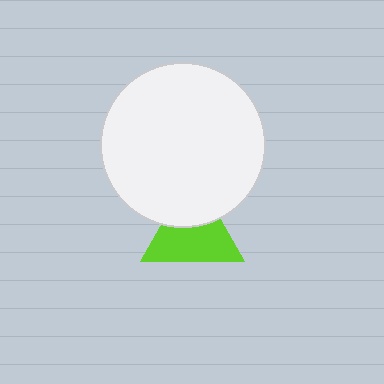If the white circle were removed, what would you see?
You would see the complete lime triangle.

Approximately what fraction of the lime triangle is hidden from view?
Roughly 37% of the lime triangle is hidden behind the white circle.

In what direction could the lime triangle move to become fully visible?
The lime triangle could move down. That would shift it out from behind the white circle entirely.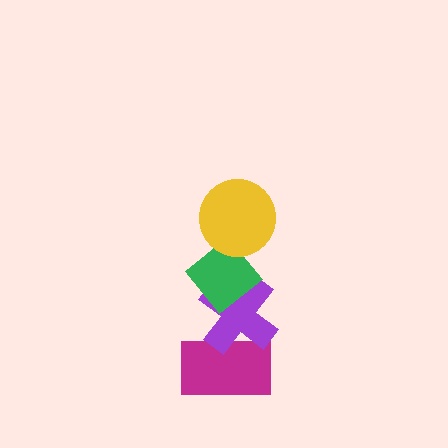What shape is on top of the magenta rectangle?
The purple cross is on top of the magenta rectangle.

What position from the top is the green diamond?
The green diamond is 2nd from the top.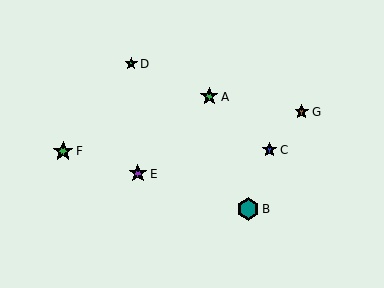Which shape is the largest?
The teal hexagon (labeled B) is the largest.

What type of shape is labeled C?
Shape C is a blue star.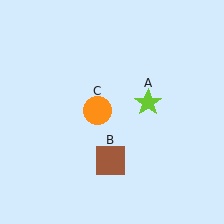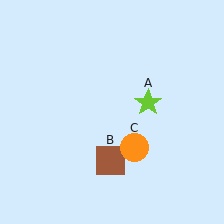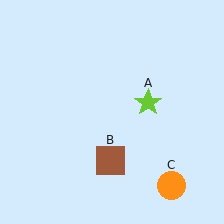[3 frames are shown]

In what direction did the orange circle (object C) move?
The orange circle (object C) moved down and to the right.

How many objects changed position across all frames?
1 object changed position: orange circle (object C).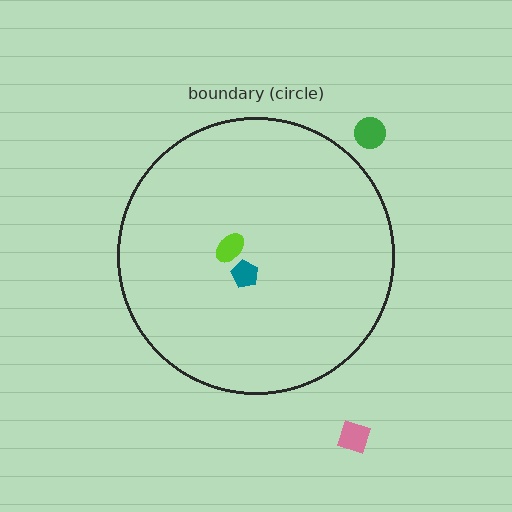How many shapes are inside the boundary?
2 inside, 2 outside.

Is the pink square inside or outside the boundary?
Outside.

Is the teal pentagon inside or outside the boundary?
Inside.